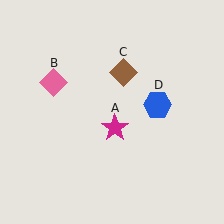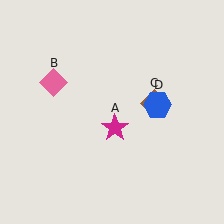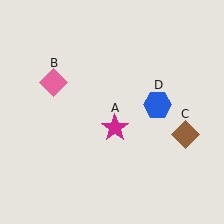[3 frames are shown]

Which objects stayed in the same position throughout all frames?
Magenta star (object A) and pink diamond (object B) and blue hexagon (object D) remained stationary.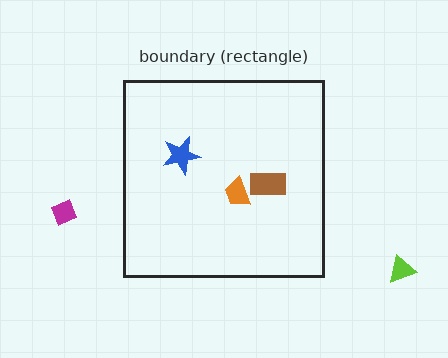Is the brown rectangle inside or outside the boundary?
Inside.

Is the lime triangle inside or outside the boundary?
Outside.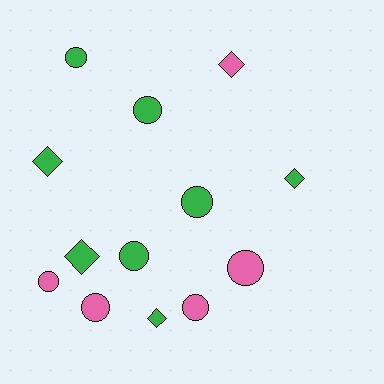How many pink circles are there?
There are 4 pink circles.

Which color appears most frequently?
Green, with 8 objects.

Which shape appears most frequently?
Circle, with 8 objects.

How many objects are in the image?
There are 13 objects.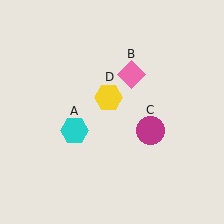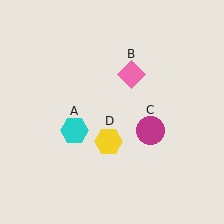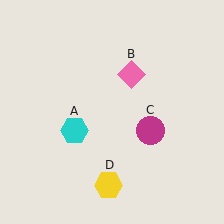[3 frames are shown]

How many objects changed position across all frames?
1 object changed position: yellow hexagon (object D).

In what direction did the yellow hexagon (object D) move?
The yellow hexagon (object D) moved down.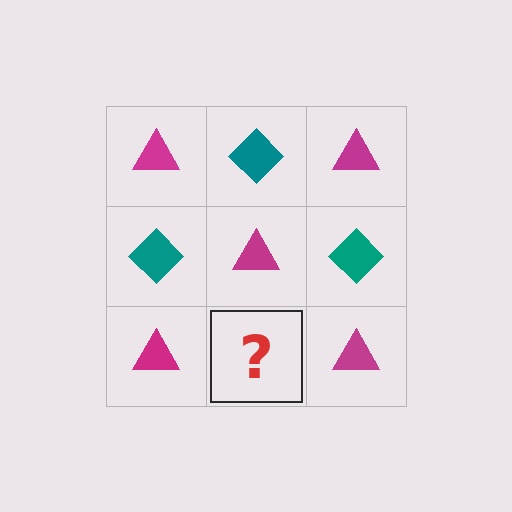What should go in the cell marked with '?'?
The missing cell should contain a teal diamond.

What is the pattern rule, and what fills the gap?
The rule is that it alternates magenta triangle and teal diamond in a checkerboard pattern. The gap should be filled with a teal diamond.